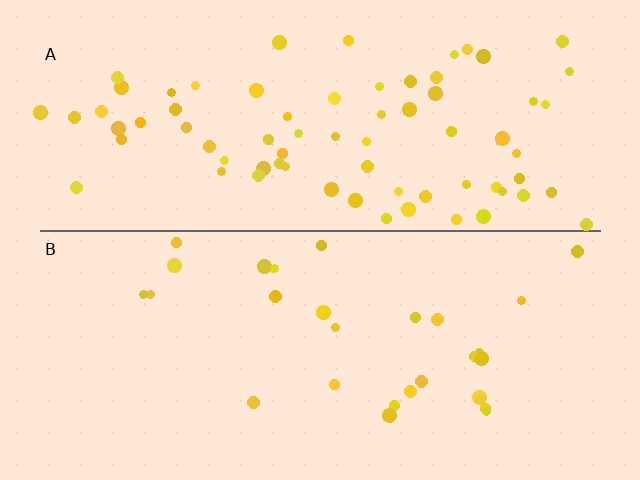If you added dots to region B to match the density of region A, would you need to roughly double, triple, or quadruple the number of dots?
Approximately triple.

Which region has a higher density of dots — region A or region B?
A (the top).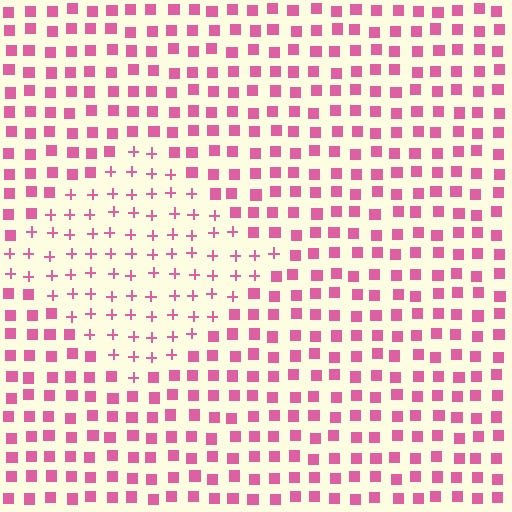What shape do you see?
I see a diamond.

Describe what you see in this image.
The image is filled with small pink elements arranged in a uniform grid. A diamond-shaped region contains plus signs, while the surrounding area contains squares. The boundary is defined purely by the change in element shape.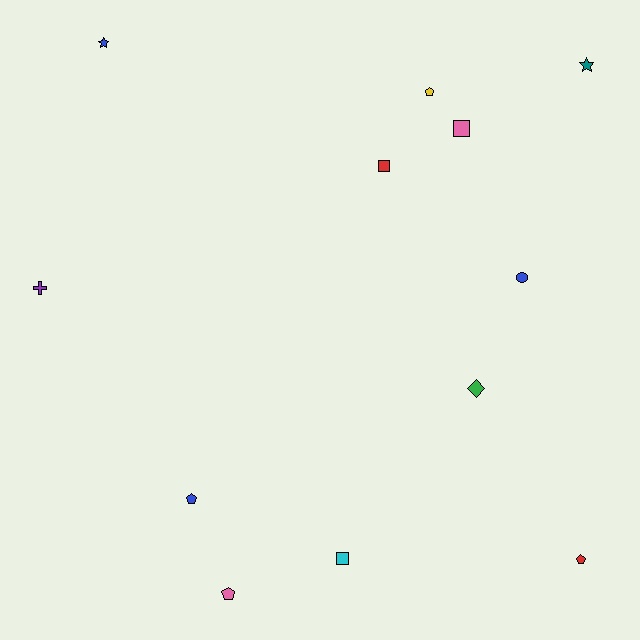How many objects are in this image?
There are 12 objects.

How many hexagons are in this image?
There are no hexagons.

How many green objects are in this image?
There is 1 green object.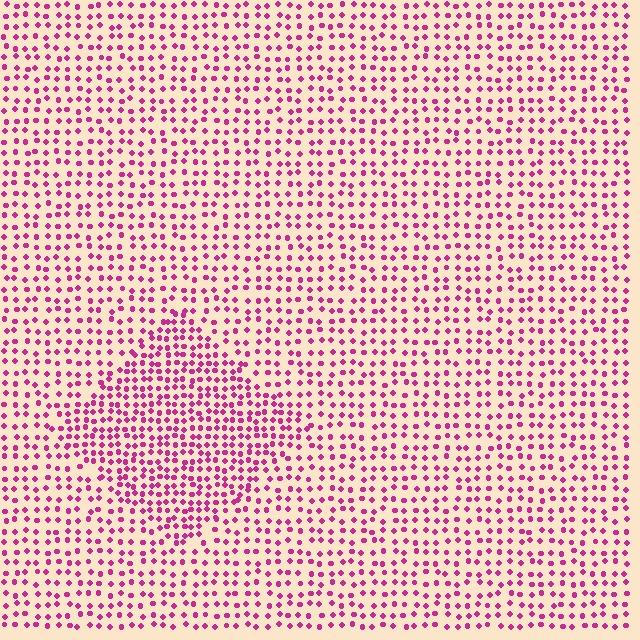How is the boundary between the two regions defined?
The boundary is defined by a change in element density (approximately 1.7x ratio). All elements are the same color, size, and shape.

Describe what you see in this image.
The image contains small magenta elements arranged at two different densities. A diamond-shaped region is visible where the elements are more densely packed than the surrounding area.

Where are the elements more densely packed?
The elements are more densely packed inside the diamond boundary.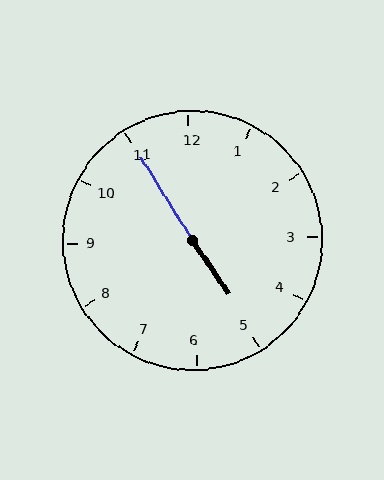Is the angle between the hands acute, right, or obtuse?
It is obtuse.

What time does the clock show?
4:55.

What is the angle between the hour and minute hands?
Approximately 178 degrees.